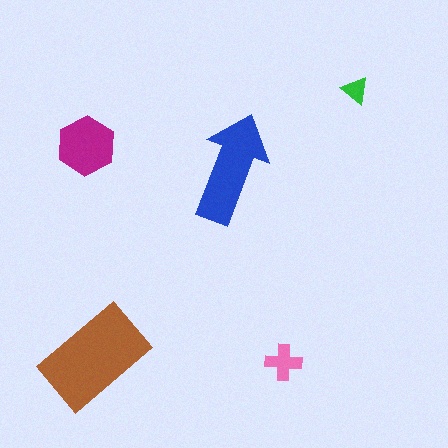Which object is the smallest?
The green triangle.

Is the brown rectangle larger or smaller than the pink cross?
Larger.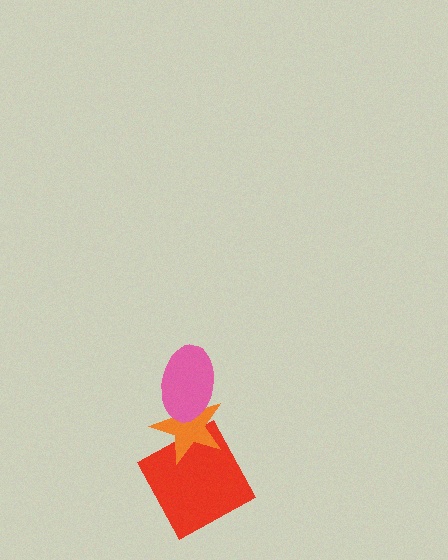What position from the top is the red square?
The red square is 3rd from the top.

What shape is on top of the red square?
The orange star is on top of the red square.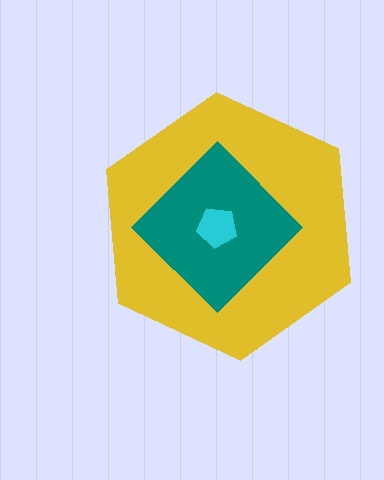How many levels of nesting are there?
3.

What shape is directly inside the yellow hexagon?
The teal diamond.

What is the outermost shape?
The yellow hexagon.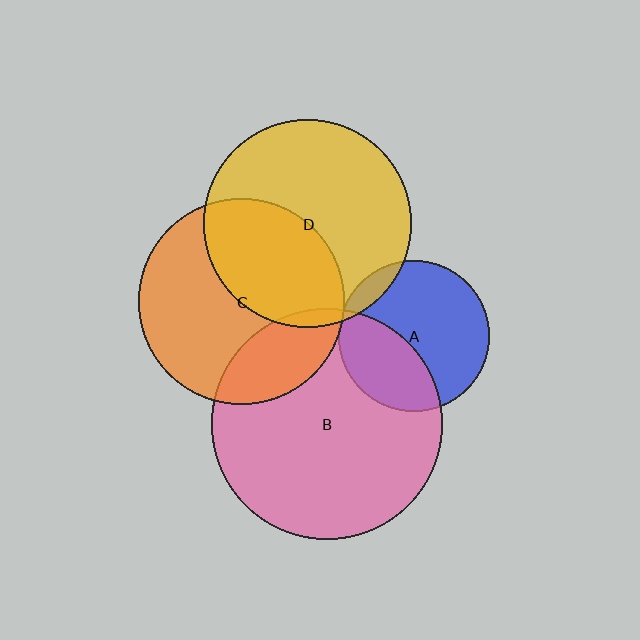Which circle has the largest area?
Circle B (pink).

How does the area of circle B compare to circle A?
Approximately 2.3 times.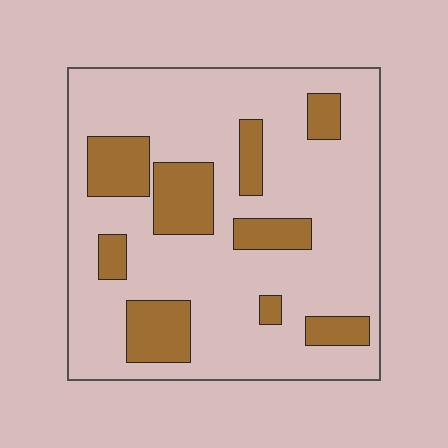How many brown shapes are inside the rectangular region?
9.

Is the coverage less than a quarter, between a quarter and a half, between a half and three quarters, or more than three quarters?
Less than a quarter.